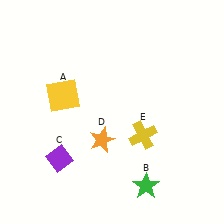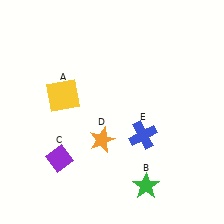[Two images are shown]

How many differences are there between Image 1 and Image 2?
There is 1 difference between the two images.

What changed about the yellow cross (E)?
In Image 1, E is yellow. In Image 2, it changed to blue.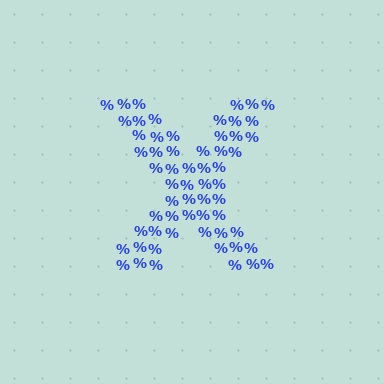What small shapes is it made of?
It is made of small percent signs.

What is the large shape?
The large shape is the letter X.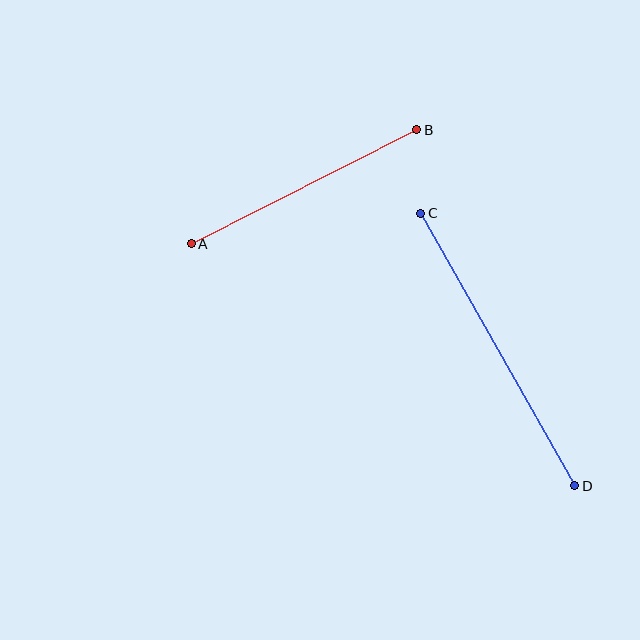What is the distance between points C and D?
The distance is approximately 313 pixels.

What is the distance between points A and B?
The distance is approximately 253 pixels.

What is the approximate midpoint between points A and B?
The midpoint is at approximately (304, 187) pixels.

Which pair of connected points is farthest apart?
Points C and D are farthest apart.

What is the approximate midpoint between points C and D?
The midpoint is at approximately (498, 349) pixels.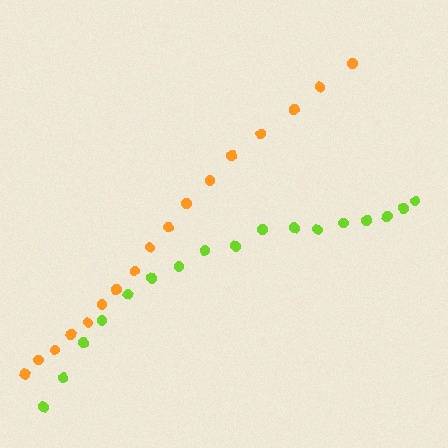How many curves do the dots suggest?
There are 2 distinct paths.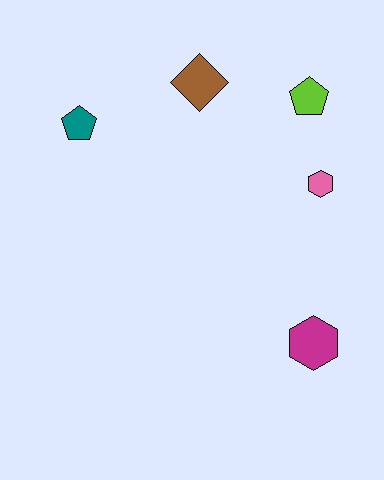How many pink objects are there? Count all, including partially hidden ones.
There is 1 pink object.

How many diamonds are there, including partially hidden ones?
There is 1 diamond.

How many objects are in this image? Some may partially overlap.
There are 5 objects.